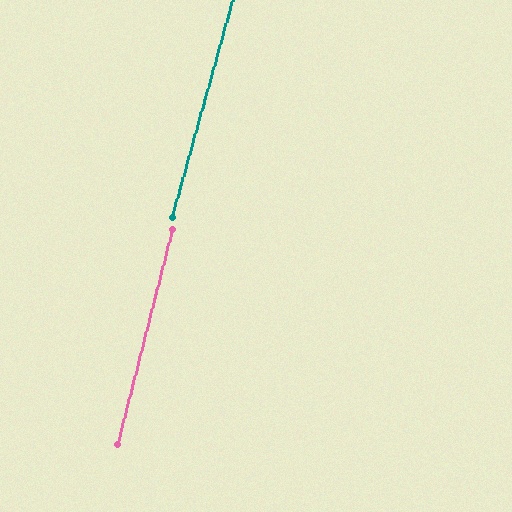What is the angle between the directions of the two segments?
Approximately 1 degree.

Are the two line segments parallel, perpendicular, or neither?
Parallel — their directions differ by only 1.2°.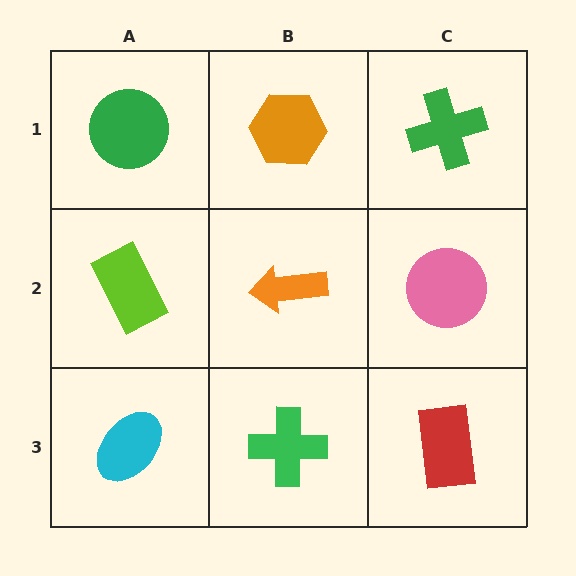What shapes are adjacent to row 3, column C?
A pink circle (row 2, column C), a green cross (row 3, column B).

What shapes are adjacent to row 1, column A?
A lime rectangle (row 2, column A), an orange hexagon (row 1, column B).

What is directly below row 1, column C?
A pink circle.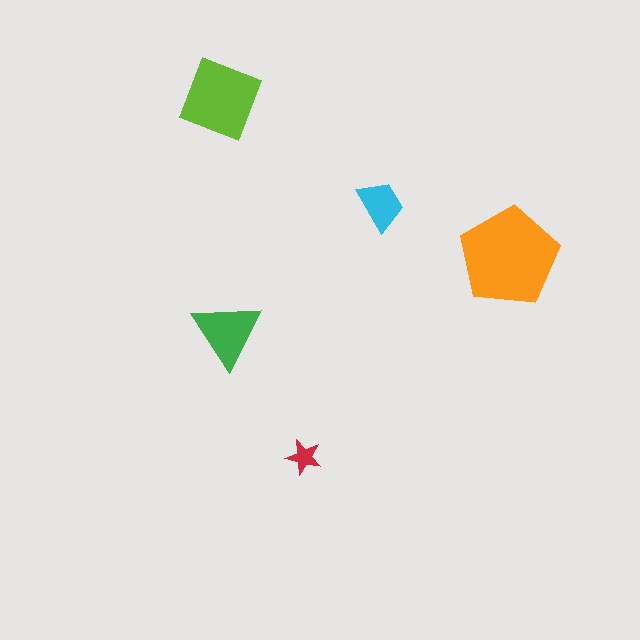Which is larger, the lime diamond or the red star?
The lime diamond.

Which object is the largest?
The orange pentagon.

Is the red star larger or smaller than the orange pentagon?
Smaller.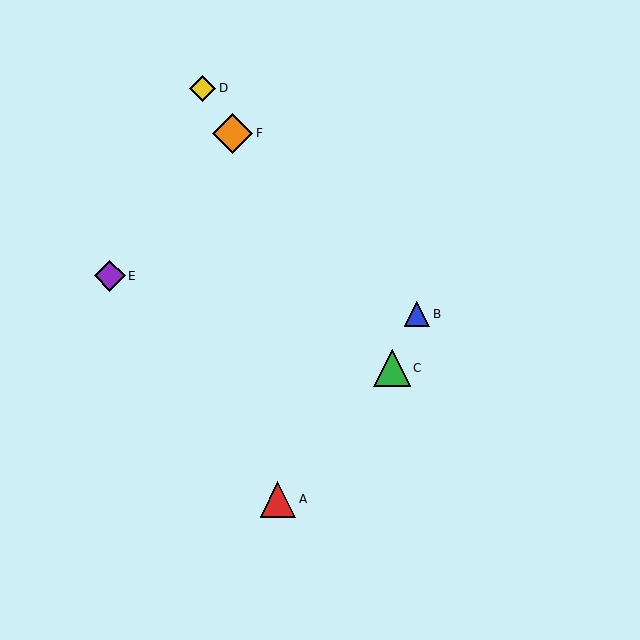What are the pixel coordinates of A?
Object A is at (278, 499).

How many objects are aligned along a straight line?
3 objects (C, D, F) are aligned along a straight line.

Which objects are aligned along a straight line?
Objects C, D, F are aligned along a straight line.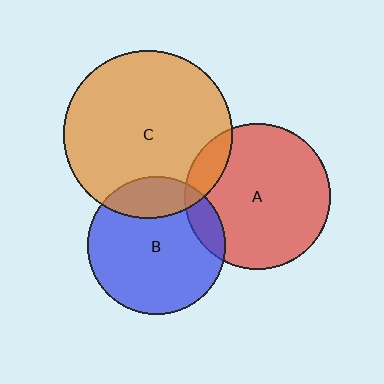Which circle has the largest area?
Circle C (orange).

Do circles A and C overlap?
Yes.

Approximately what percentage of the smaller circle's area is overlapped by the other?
Approximately 10%.